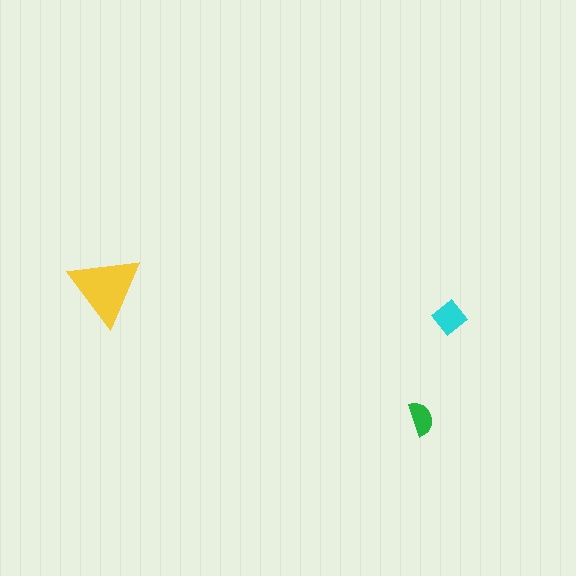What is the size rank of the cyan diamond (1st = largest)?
2nd.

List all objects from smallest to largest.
The green semicircle, the cyan diamond, the yellow triangle.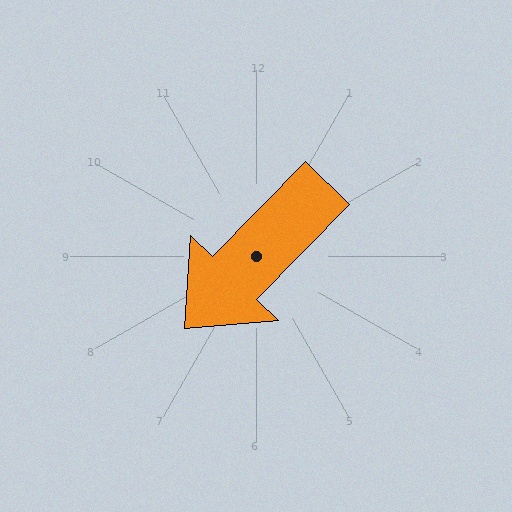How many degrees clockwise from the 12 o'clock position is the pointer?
Approximately 224 degrees.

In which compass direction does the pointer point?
Southwest.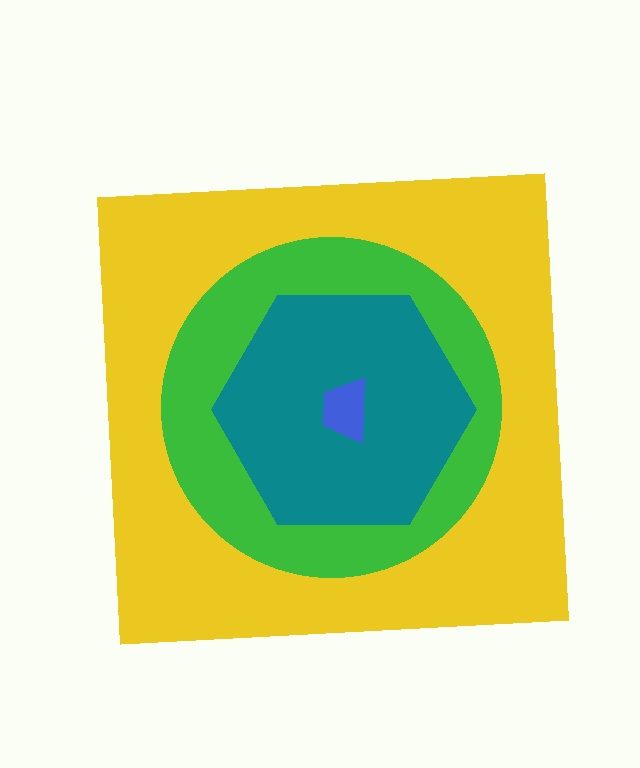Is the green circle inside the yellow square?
Yes.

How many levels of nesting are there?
4.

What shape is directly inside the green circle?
The teal hexagon.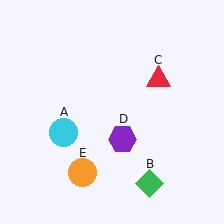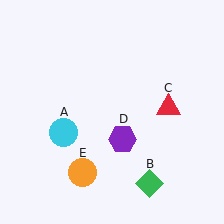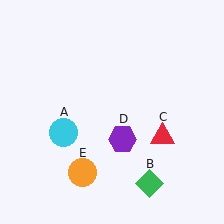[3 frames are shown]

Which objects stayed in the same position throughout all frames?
Cyan circle (object A) and green diamond (object B) and purple hexagon (object D) and orange circle (object E) remained stationary.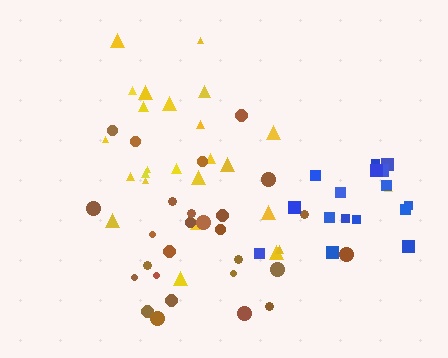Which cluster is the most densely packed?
Blue.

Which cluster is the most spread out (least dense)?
Yellow.